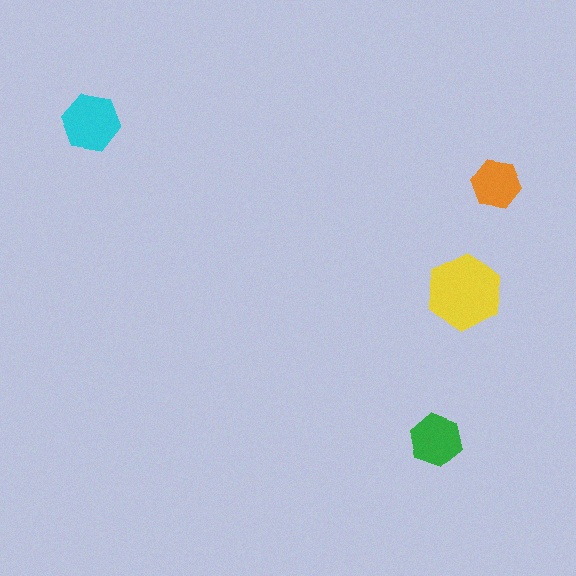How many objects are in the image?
There are 4 objects in the image.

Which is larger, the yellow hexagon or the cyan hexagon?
The yellow one.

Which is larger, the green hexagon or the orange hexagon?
The green one.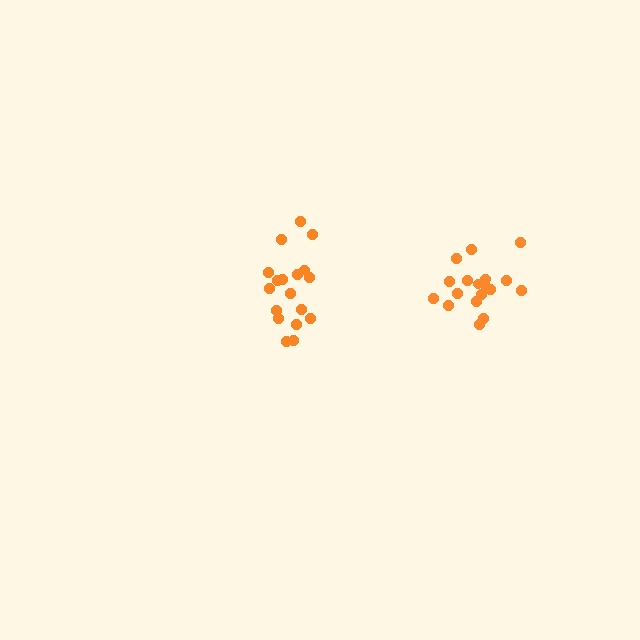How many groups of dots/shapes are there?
There are 2 groups.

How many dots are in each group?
Group 1: 18 dots, Group 2: 18 dots (36 total).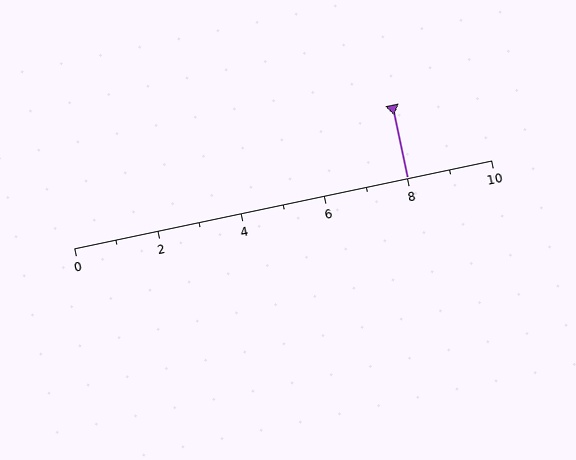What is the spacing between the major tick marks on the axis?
The major ticks are spaced 2 apart.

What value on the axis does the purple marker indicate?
The marker indicates approximately 8.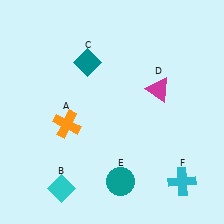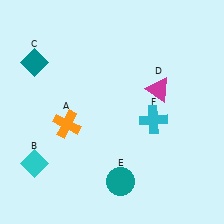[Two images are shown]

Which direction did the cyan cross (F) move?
The cyan cross (F) moved up.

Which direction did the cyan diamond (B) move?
The cyan diamond (B) moved left.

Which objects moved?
The objects that moved are: the cyan diamond (B), the teal diamond (C), the cyan cross (F).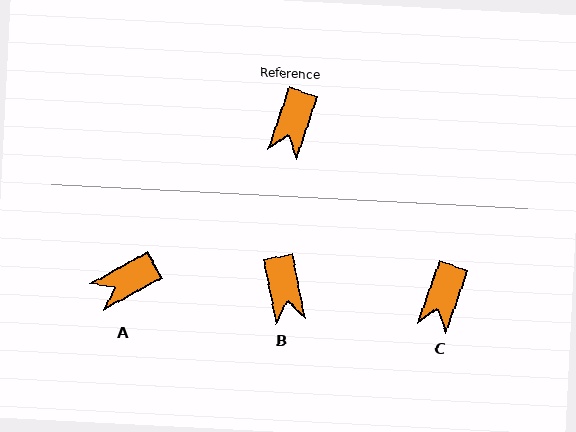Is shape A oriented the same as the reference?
No, it is off by about 42 degrees.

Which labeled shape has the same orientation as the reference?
C.